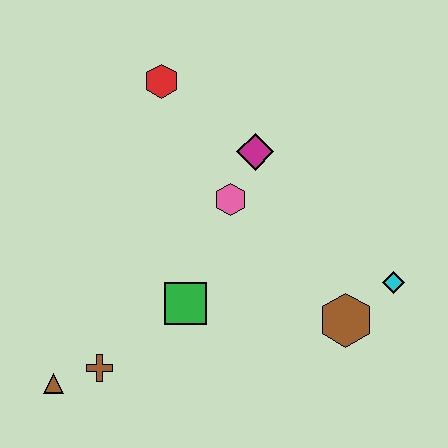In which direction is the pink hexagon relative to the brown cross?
The pink hexagon is above the brown cross.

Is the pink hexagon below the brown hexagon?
No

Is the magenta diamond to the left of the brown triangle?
No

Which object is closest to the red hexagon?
The magenta diamond is closest to the red hexagon.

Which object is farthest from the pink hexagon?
The brown triangle is farthest from the pink hexagon.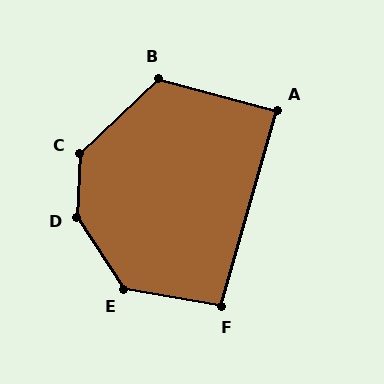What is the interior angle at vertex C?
Approximately 137 degrees (obtuse).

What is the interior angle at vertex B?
Approximately 121 degrees (obtuse).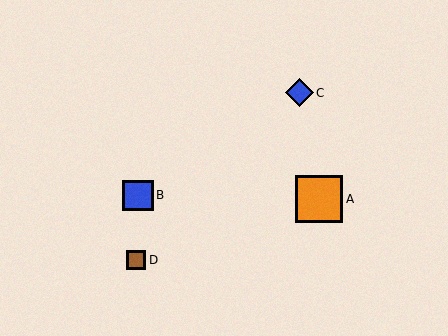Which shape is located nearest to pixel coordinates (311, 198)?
The orange square (labeled A) at (319, 199) is nearest to that location.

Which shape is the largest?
The orange square (labeled A) is the largest.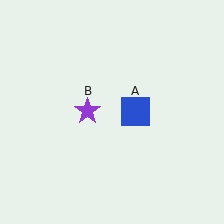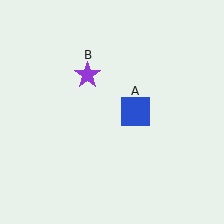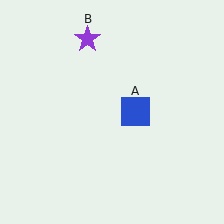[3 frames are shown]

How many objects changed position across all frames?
1 object changed position: purple star (object B).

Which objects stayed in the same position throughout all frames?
Blue square (object A) remained stationary.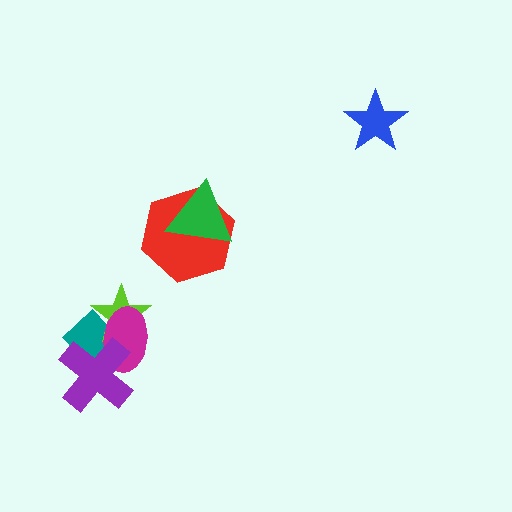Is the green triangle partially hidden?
No, no other shape covers it.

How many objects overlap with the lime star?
2 objects overlap with the lime star.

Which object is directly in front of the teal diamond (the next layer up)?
The lime star is directly in front of the teal diamond.